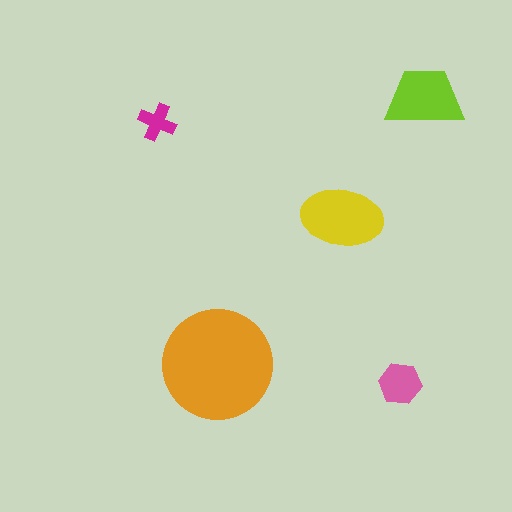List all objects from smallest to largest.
The magenta cross, the pink hexagon, the lime trapezoid, the yellow ellipse, the orange circle.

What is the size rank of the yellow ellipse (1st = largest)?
2nd.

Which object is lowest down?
The pink hexagon is bottommost.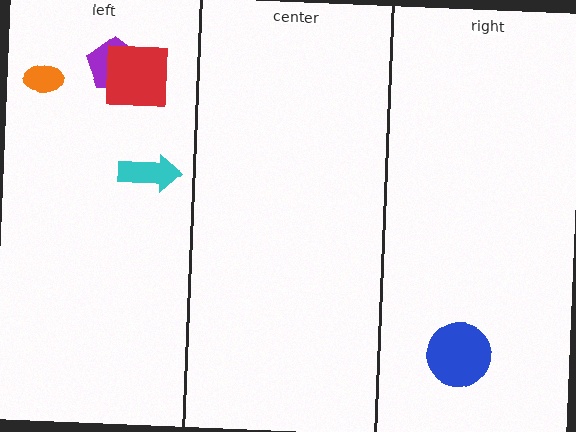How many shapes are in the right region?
1.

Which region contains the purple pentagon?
The left region.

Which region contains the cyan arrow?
The left region.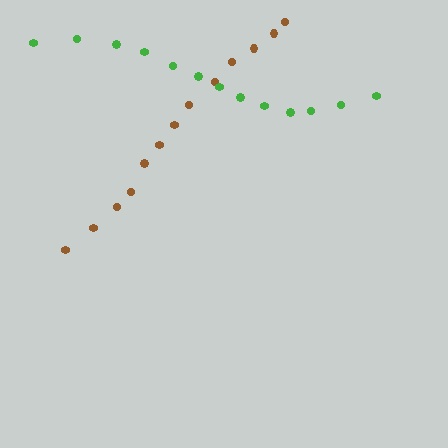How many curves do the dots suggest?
There are 2 distinct paths.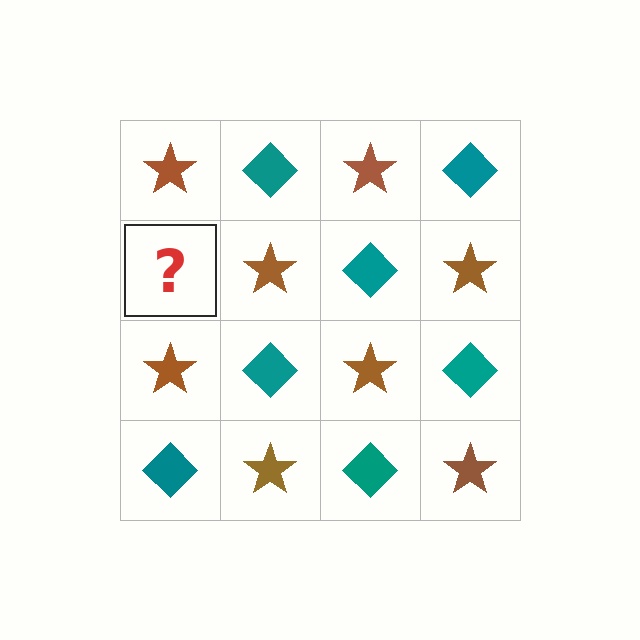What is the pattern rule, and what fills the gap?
The rule is that it alternates brown star and teal diamond in a checkerboard pattern. The gap should be filled with a teal diamond.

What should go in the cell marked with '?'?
The missing cell should contain a teal diamond.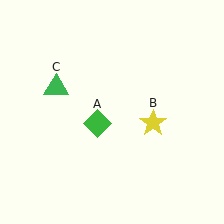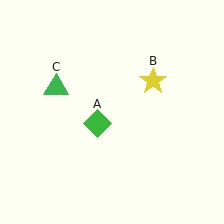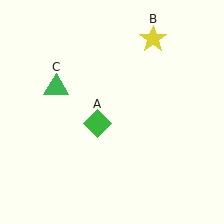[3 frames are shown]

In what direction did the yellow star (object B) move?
The yellow star (object B) moved up.